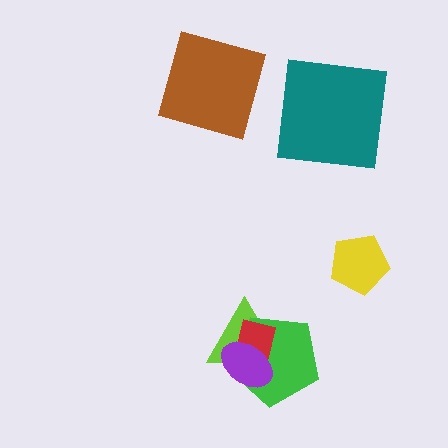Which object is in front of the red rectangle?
The purple ellipse is in front of the red rectangle.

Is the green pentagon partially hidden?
Yes, it is partially covered by another shape.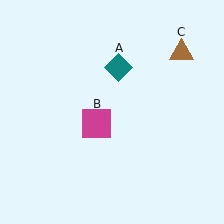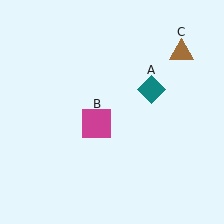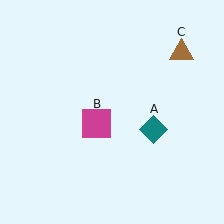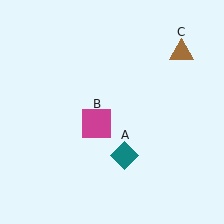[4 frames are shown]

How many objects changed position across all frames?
1 object changed position: teal diamond (object A).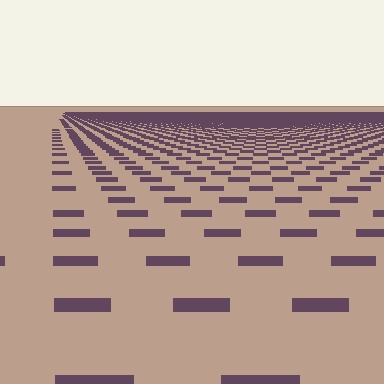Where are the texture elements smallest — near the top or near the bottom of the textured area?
Near the top.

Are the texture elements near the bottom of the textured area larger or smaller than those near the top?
Larger. Near the bottom, elements are closer to the viewer and appear at a bigger on-screen size.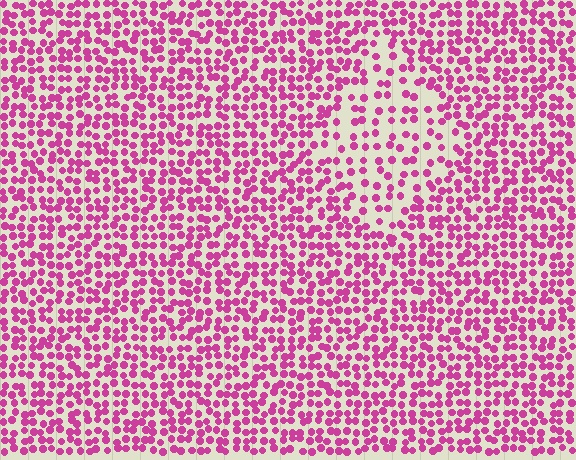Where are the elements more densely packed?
The elements are more densely packed outside the diamond boundary.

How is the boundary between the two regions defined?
The boundary is defined by a change in element density (approximately 1.9x ratio). All elements are the same color, size, and shape.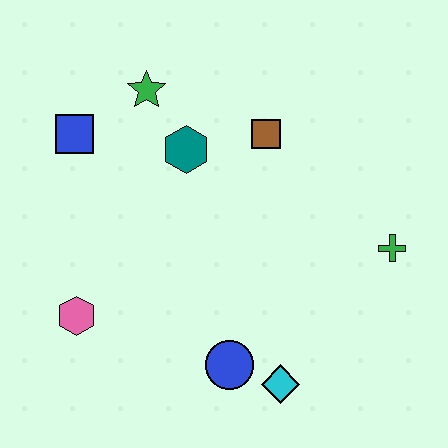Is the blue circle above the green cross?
No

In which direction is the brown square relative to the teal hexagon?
The brown square is to the right of the teal hexagon.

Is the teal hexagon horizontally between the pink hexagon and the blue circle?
Yes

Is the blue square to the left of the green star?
Yes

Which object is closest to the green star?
The teal hexagon is closest to the green star.